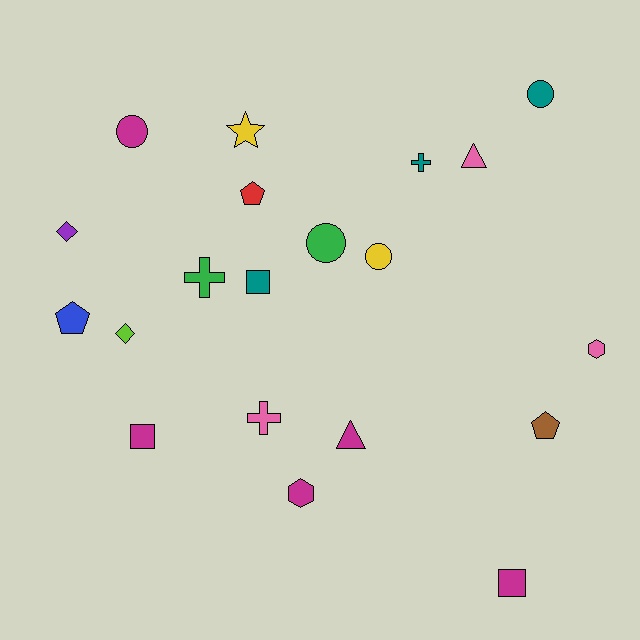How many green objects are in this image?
There are 2 green objects.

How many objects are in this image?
There are 20 objects.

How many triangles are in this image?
There are 2 triangles.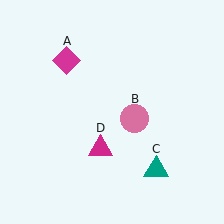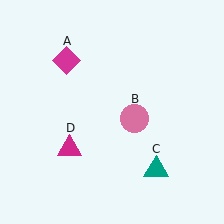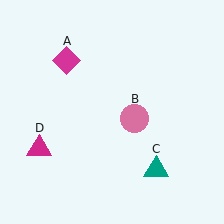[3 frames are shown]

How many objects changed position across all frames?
1 object changed position: magenta triangle (object D).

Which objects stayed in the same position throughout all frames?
Magenta diamond (object A) and pink circle (object B) and teal triangle (object C) remained stationary.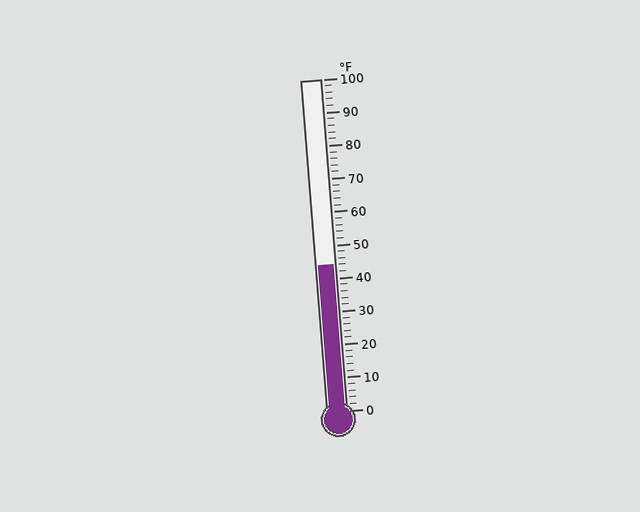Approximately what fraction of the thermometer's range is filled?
The thermometer is filled to approximately 45% of its range.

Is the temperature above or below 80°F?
The temperature is below 80°F.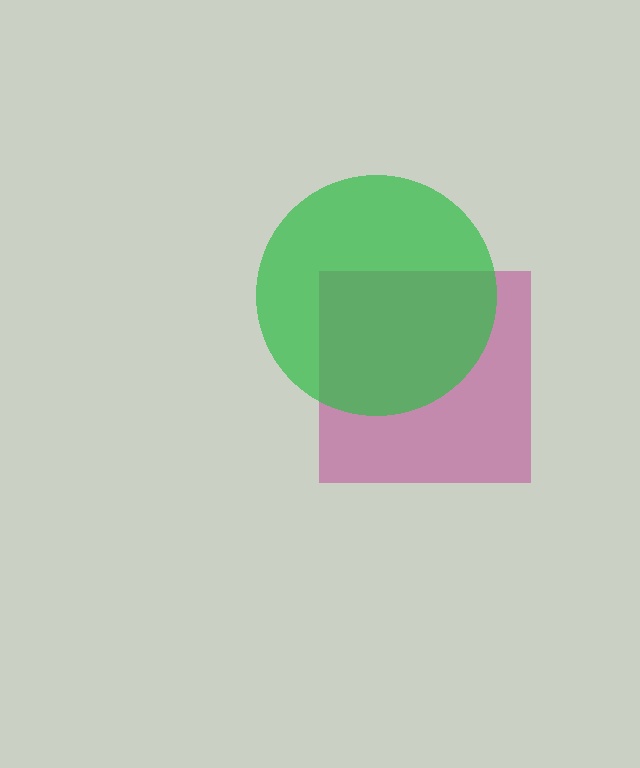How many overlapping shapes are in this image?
There are 2 overlapping shapes in the image.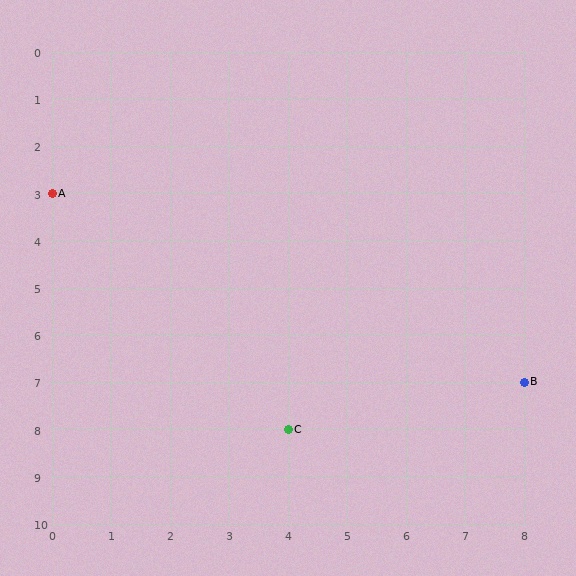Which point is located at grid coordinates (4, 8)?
Point C is at (4, 8).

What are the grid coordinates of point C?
Point C is at grid coordinates (4, 8).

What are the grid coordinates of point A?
Point A is at grid coordinates (0, 3).